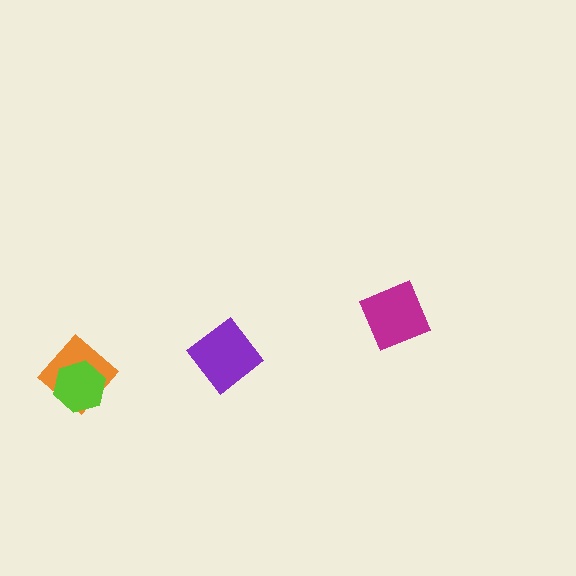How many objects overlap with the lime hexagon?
1 object overlaps with the lime hexagon.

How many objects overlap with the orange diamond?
1 object overlaps with the orange diamond.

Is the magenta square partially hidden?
No, no other shape covers it.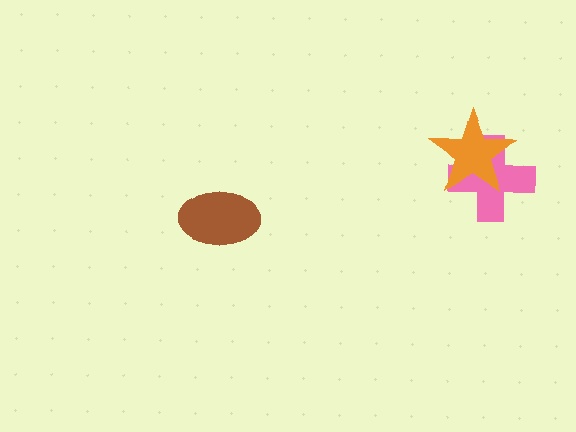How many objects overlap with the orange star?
1 object overlaps with the orange star.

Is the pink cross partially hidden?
Yes, it is partially covered by another shape.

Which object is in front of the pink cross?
The orange star is in front of the pink cross.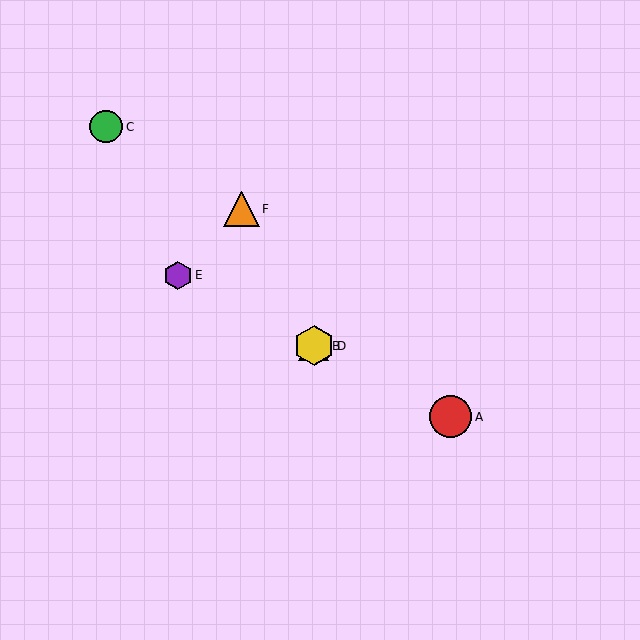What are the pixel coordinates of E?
Object E is at (178, 275).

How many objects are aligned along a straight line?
4 objects (A, B, D, E) are aligned along a straight line.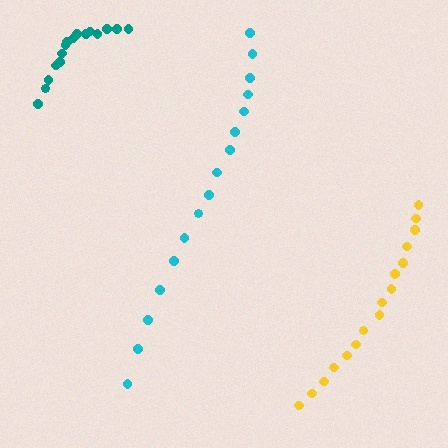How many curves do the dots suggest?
There are 3 distinct paths.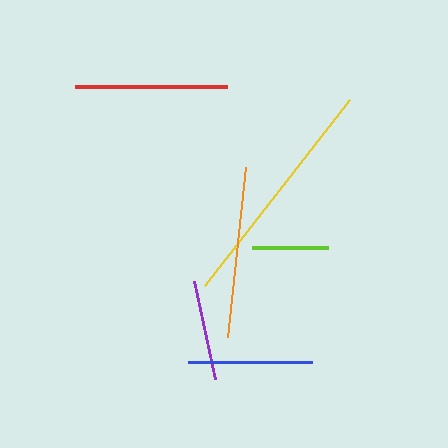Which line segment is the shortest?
The lime line is the shortest at approximately 76 pixels.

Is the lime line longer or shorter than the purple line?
The purple line is longer than the lime line.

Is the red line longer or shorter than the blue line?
The red line is longer than the blue line.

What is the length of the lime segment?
The lime segment is approximately 76 pixels long.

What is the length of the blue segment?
The blue segment is approximately 124 pixels long.